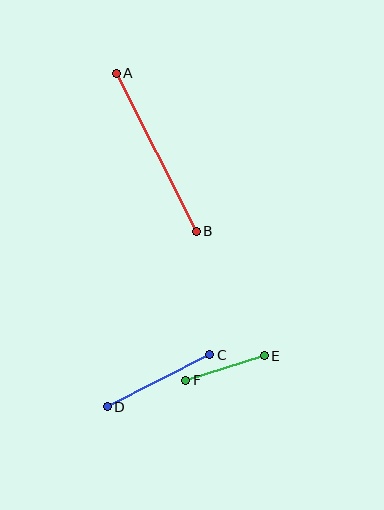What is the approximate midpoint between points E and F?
The midpoint is at approximately (225, 368) pixels.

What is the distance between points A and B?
The distance is approximately 177 pixels.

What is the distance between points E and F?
The distance is approximately 82 pixels.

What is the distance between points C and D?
The distance is approximately 115 pixels.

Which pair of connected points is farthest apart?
Points A and B are farthest apart.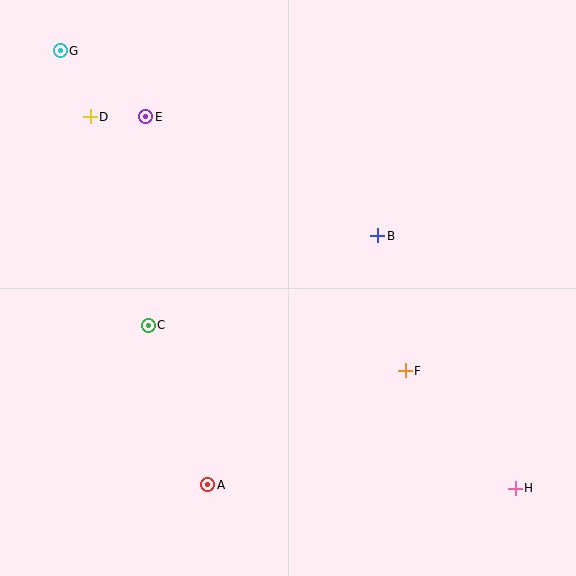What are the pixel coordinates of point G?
Point G is at (60, 51).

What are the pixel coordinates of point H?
Point H is at (515, 488).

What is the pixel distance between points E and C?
The distance between E and C is 209 pixels.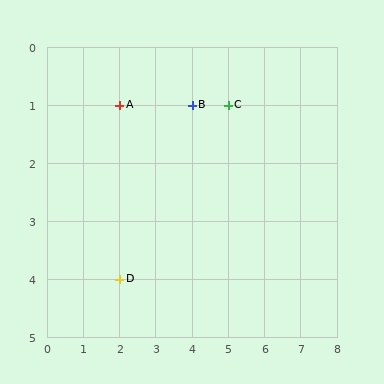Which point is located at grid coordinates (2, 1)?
Point A is at (2, 1).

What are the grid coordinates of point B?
Point B is at grid coordinates (4, 1).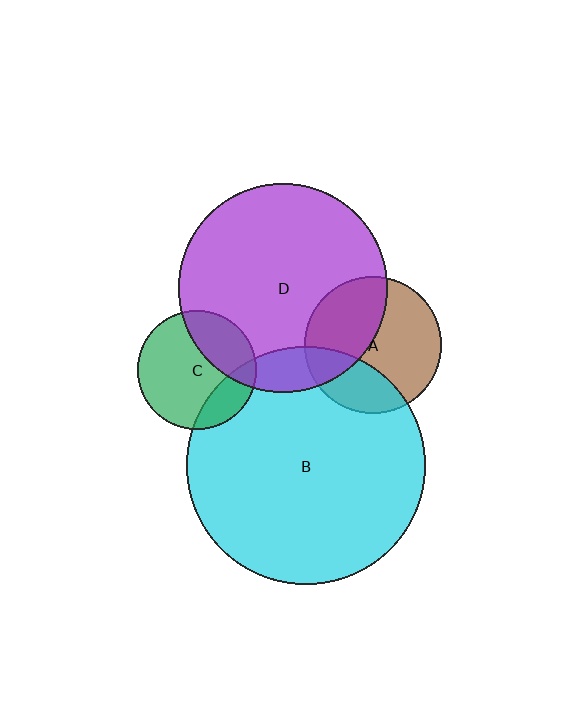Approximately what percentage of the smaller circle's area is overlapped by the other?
Approximately 40%.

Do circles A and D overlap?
Yes.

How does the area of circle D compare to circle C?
Approximately 3.1 times.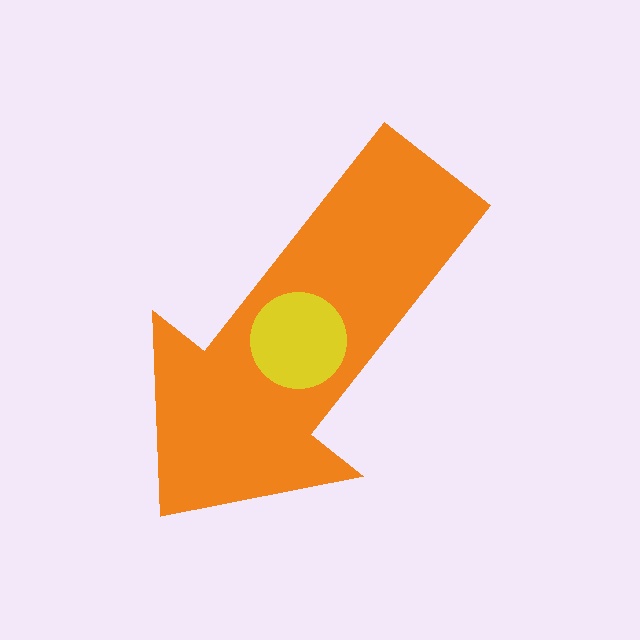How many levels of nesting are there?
2.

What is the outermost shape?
The orange arrow.